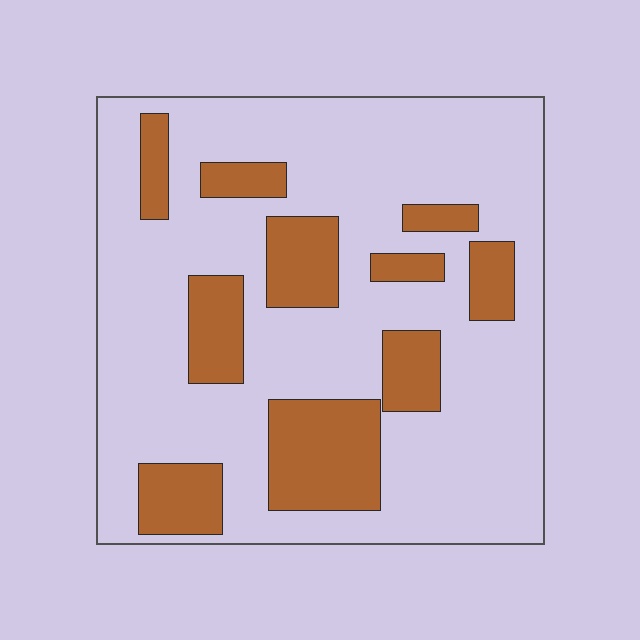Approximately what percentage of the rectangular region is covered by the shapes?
Approximately 25%.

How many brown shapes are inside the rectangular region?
10.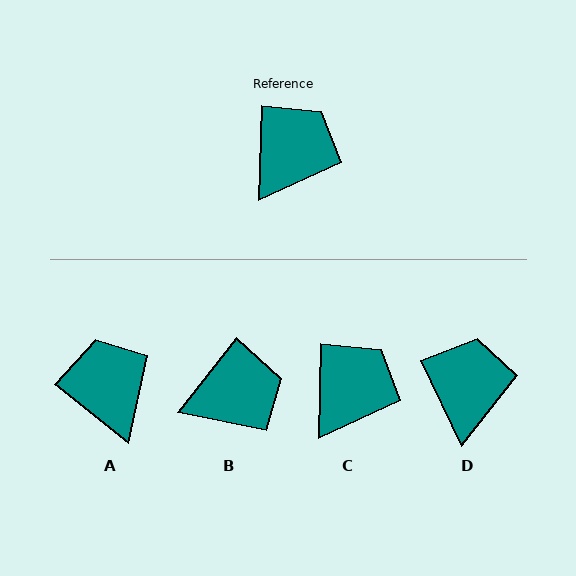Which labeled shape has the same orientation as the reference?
C.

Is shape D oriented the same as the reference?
No, it is off by about 27 degrees.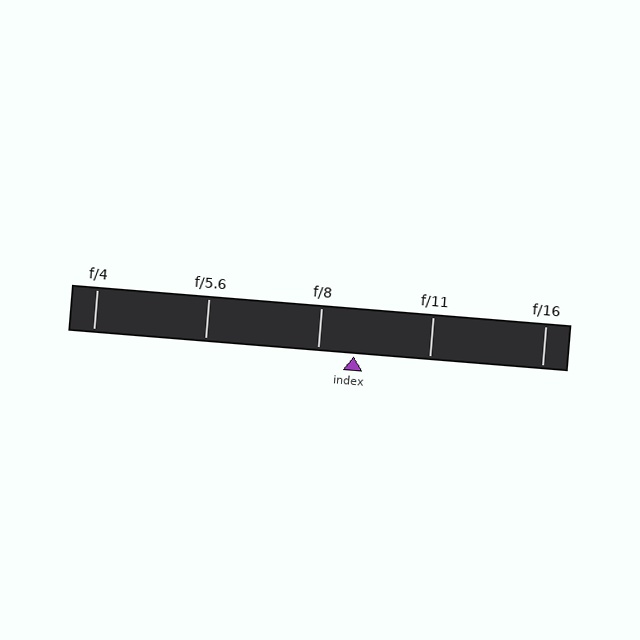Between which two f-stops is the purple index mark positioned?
The index mark is between f/8 and f/11.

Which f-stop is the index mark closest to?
The index mark is closest to f/8.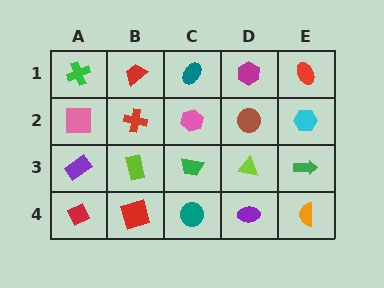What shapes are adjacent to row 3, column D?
A brown circle (row 2, column D), a purple ellipse (row 4, column D), a green trapezoid (row 3, column C), a green arrow (row 3, column E).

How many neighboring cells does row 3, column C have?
4.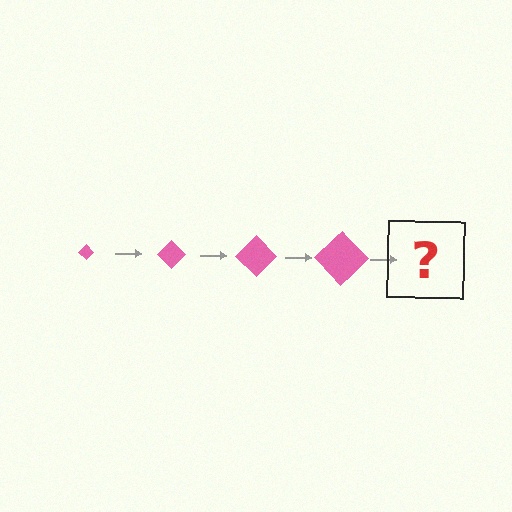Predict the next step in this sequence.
The next step is a pink diamond, larger than the previous one.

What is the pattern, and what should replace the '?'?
The pattern is that the diamond gets progressively larger each step. The '?' should be a pink diamond, larger than the previous one.